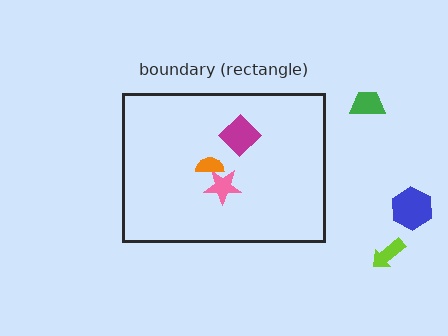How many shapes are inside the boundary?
3 inside, 3 outside.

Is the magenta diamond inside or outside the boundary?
Inside.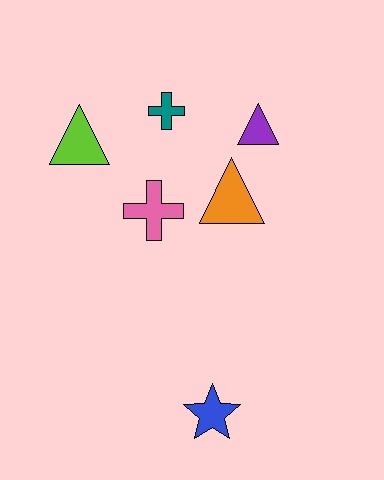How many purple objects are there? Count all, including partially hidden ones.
There is 1 purple object.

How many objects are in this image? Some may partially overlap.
There are 6 objects.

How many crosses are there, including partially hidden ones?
There are 2 crosses.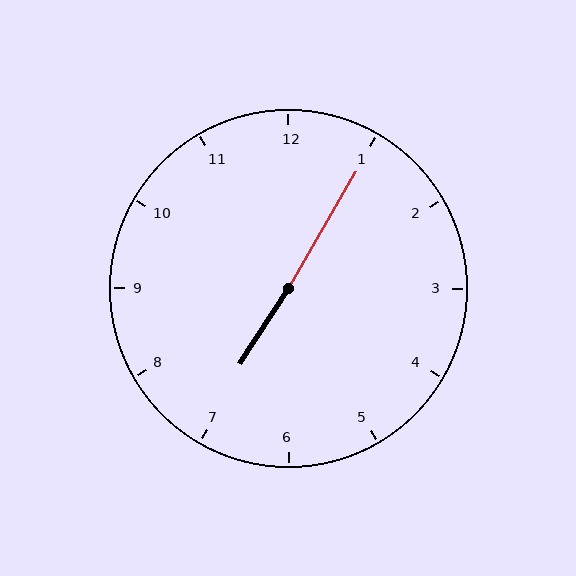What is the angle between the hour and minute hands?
Approximately 178 degrees.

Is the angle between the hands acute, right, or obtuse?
It is obtuse.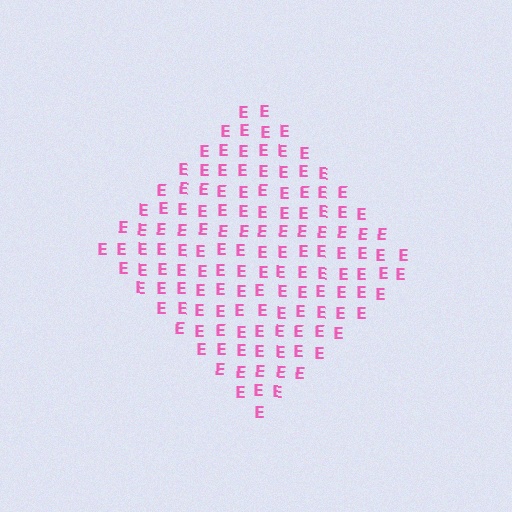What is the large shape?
The large shape is a diamond.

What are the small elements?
The small elements are letter E's.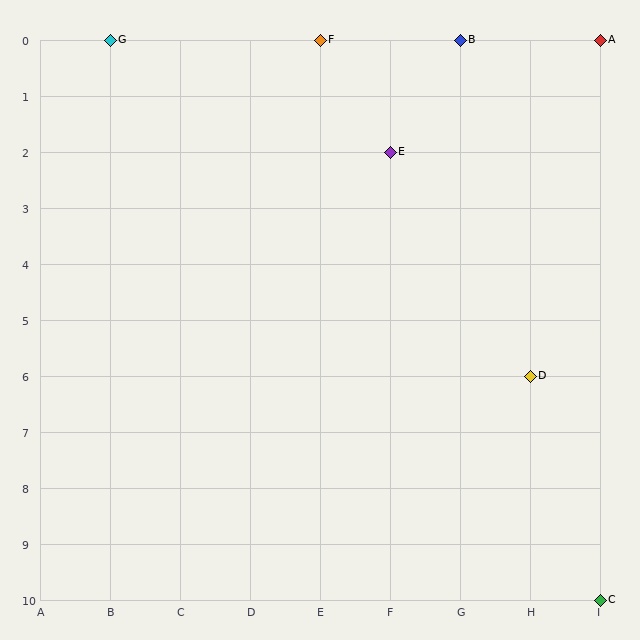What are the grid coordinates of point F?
Point F is at grid coordinates (E, 0).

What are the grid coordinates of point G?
Point G is at grid coordinates (B, 0).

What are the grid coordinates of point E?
Point E is at grid coordinates (F, 2).